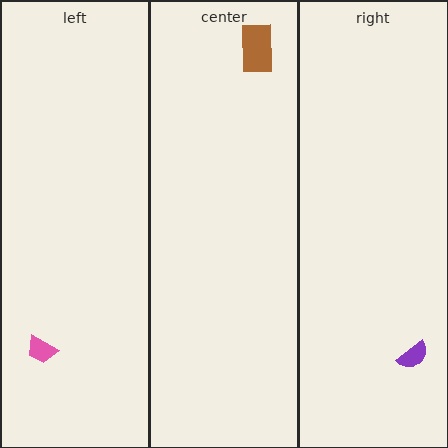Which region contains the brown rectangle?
The center region.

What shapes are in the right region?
The purple semicircle.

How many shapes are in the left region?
1.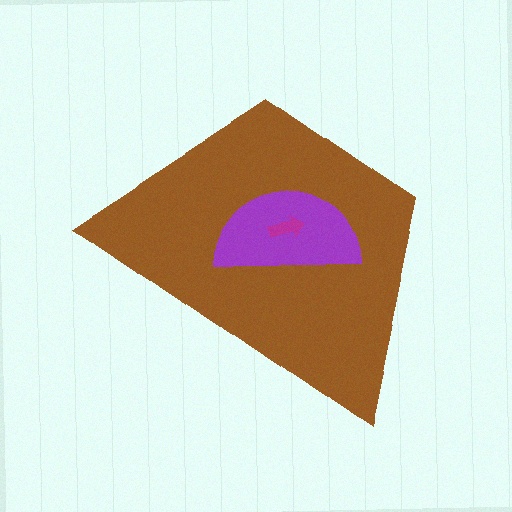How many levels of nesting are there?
3.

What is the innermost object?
The magenta arrow.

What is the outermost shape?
The brown trapezoid.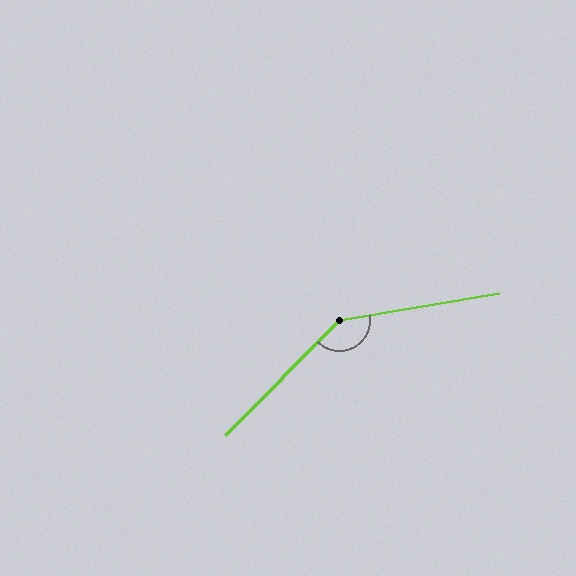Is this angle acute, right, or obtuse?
It is obtuse.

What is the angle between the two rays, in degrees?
Approximately 145 degrees.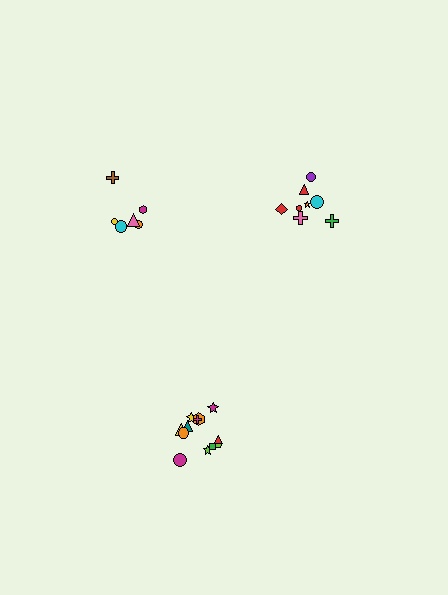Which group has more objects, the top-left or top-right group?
The top-right group.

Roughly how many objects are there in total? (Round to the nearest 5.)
Roughly 25 objects in total.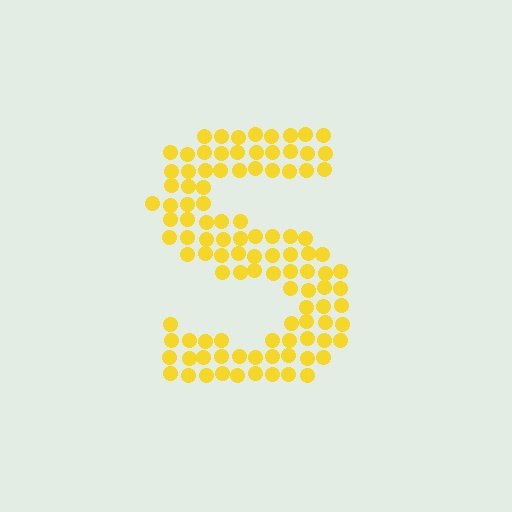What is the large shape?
The large shape is the letter S.